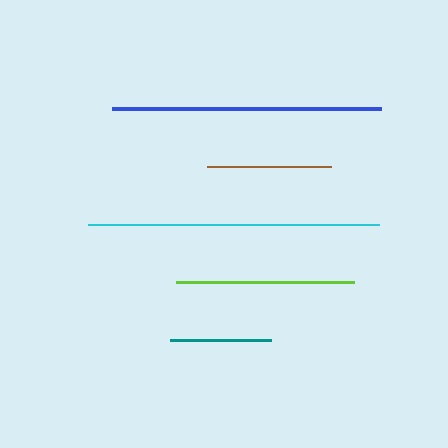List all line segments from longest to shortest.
From longest to shortest: cyan, blue, lime, brown, teal.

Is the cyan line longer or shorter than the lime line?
The cyan line is longer than the lime line.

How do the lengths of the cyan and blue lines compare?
The cyan and blue lines are approximately the same length.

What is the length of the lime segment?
The lime segment is approximately 178 pixels long.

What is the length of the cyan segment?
The cyan segment is approximately 291 pixels long.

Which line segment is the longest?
The cyan line is the longest at approximately 291 pixels.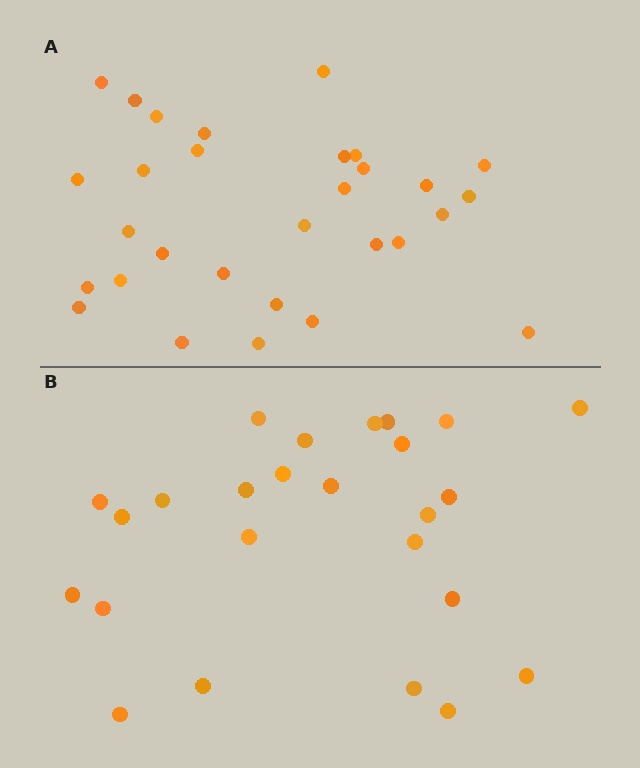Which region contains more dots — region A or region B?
Region A (the top region) has more dots.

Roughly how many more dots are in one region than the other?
Region A has about 5 more dots than region B.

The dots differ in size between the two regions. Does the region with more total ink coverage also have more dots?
No. Region B has more total ink coverage because its dots are larger, but region A actually contains more individual dots. Total area can be misleading — the number of items is what matters here.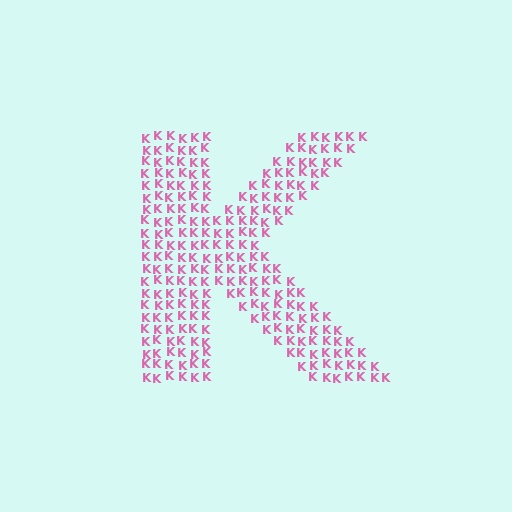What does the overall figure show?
The overall figure shows the letter K.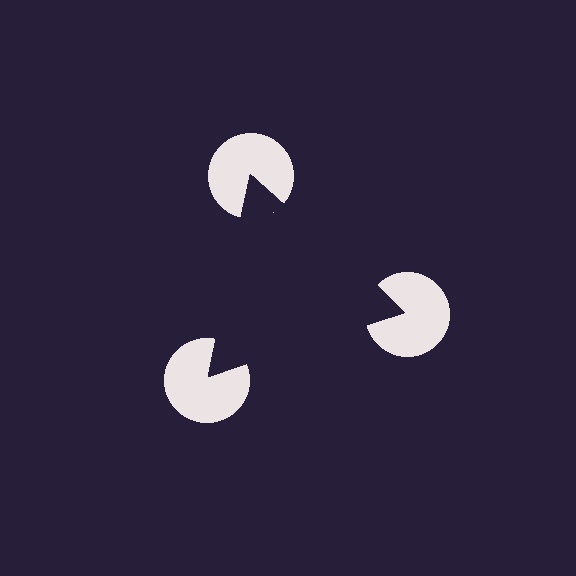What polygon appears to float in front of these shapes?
An illusory triangle — its edges are inferred from the aligned wedge cuts in the pac-man discs, not physically drawn.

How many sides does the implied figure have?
3 sides.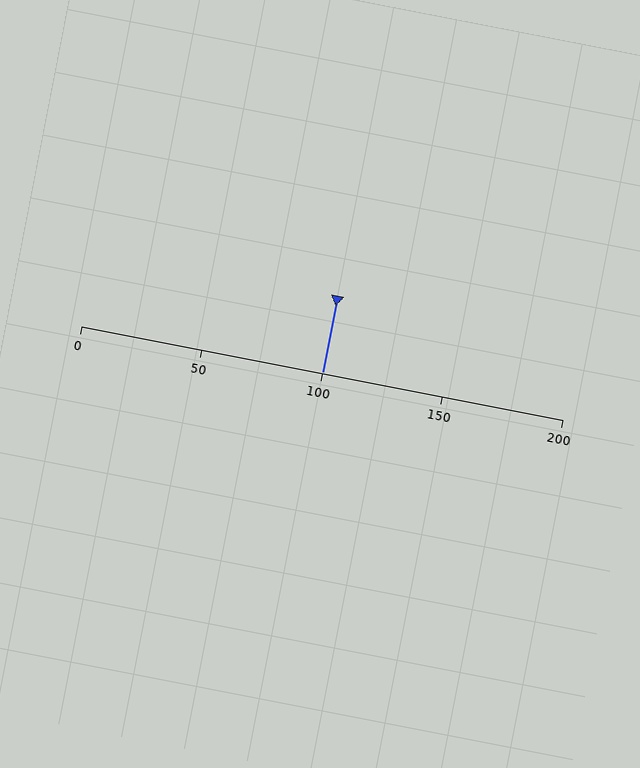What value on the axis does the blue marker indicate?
The marker indicates approximately 100.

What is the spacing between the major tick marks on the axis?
The major ticks are spaced 50 apart.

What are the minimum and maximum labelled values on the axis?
The axis runs from 0 to 200.